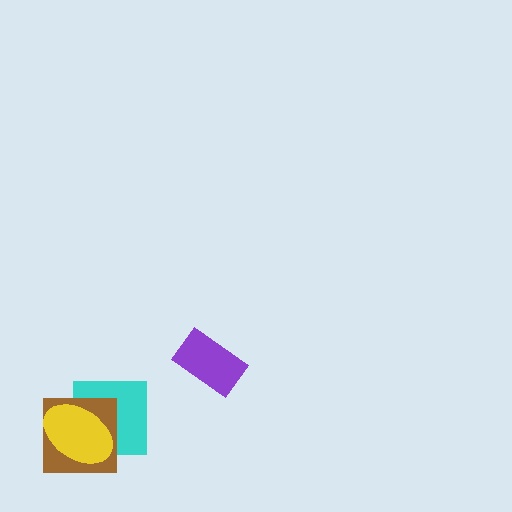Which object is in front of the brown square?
The yellow ellipse is in front of the brown square.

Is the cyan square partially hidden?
Yes, it is partially covered by another shape.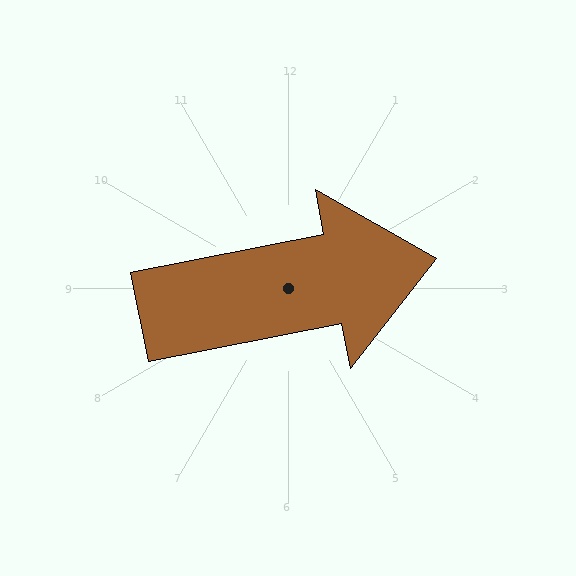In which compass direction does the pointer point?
East.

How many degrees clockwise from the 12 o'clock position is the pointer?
Approximately 79 degrees.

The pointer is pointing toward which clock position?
Roughly 3 o'clock.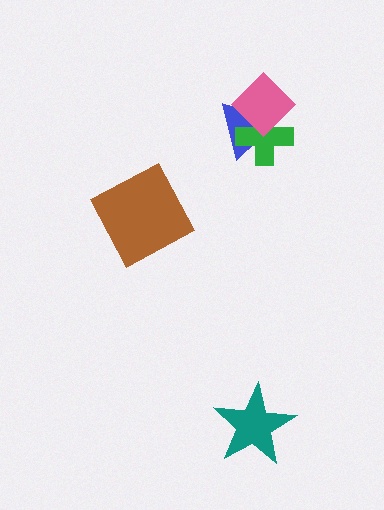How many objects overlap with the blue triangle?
2 objects overlap with the blue triangle.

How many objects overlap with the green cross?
2 objects overlap with the green cross.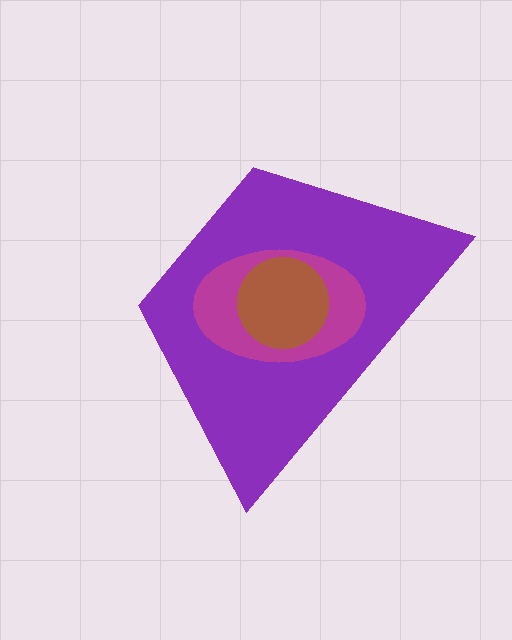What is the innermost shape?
The brown circle.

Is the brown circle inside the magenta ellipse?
Yes.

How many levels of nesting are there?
3.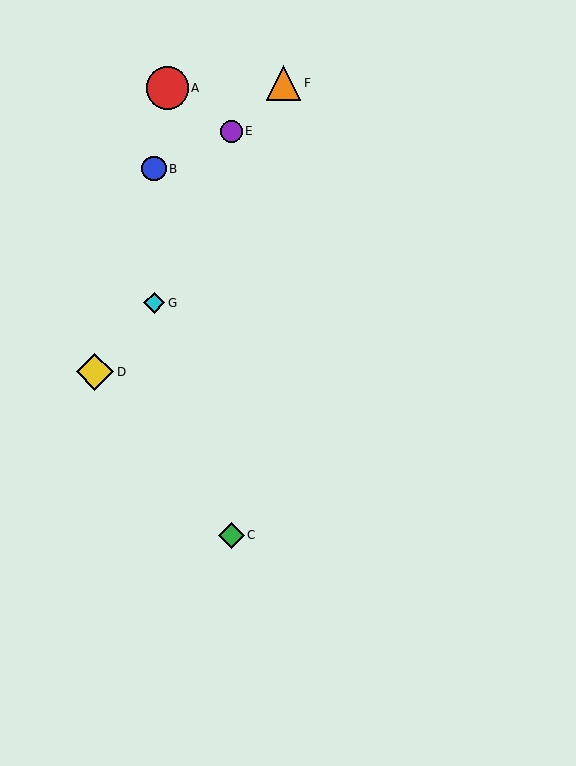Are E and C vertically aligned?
Yes, both are at x≈231.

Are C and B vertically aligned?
No, C is at x≈231 and B is at x≈154.